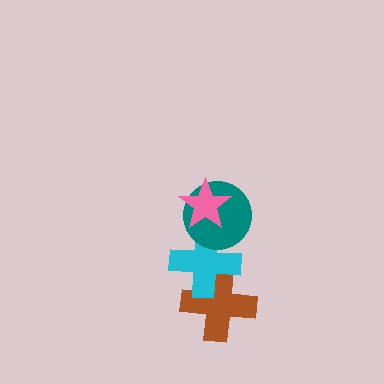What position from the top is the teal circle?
The teal circle is 2nd from the top.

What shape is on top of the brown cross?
The cyan cross is on top of the brown cross.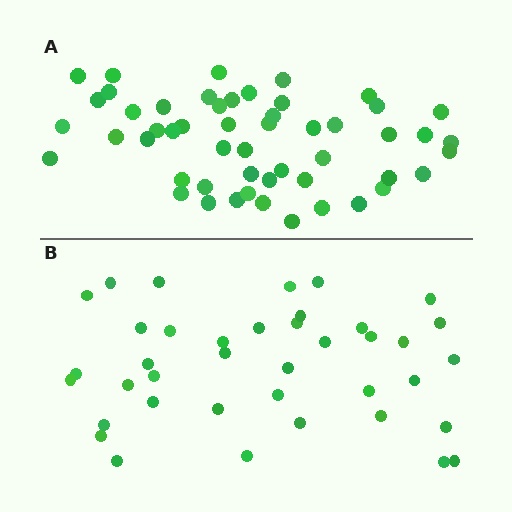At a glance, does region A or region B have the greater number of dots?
Region A (the top region) has more dots.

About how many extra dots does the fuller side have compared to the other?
Region A has approximately 15 more dots than region B.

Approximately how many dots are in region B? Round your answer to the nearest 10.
About 40 dots. (The exact count is 39, which rounds to 40.)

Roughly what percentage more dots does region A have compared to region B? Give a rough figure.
About 35% more.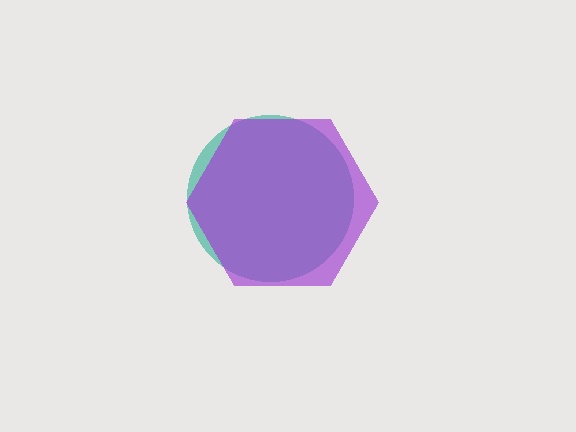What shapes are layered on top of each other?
The layered shapes are: a teal circle, a purple hexagon.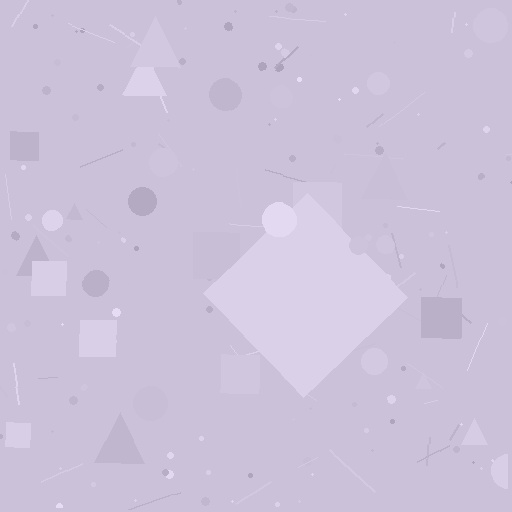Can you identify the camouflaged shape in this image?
The camouflaged shape is a diamond.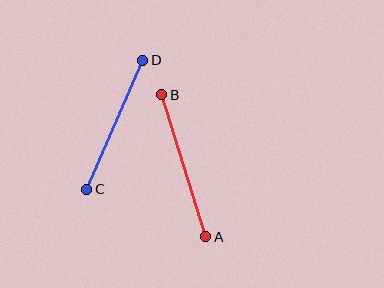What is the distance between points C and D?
The distance is approximately 141 pixels.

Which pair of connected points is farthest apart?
Points A and B are farthest apart.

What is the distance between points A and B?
The distance is approximately 149 pixels.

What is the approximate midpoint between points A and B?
The midpoint is at approximately (184, 166) pixels.